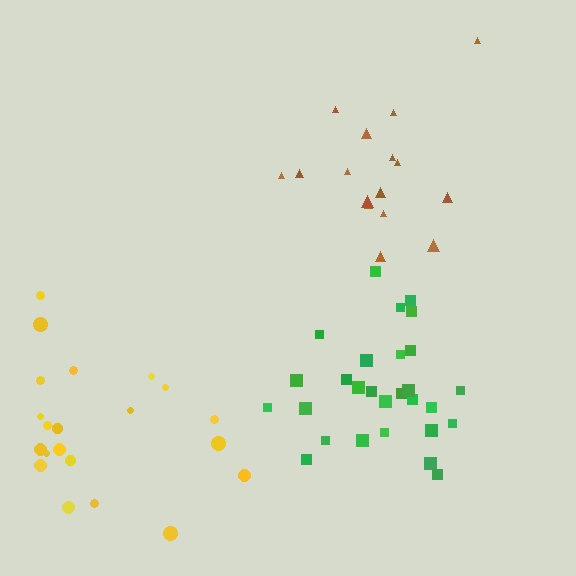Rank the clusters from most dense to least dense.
green, yellow, brown.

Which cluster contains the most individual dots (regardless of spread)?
Green (28).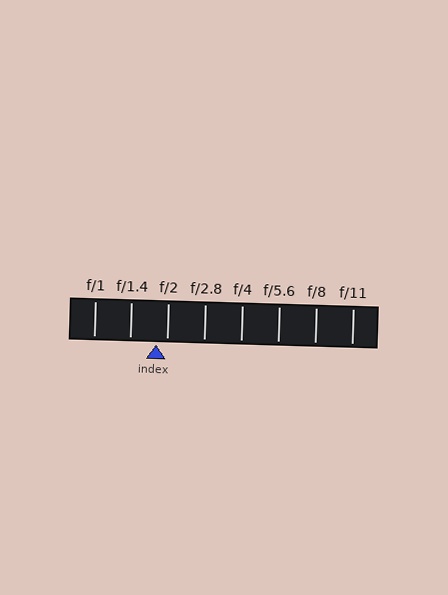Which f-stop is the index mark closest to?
The index mark is closest to f/2.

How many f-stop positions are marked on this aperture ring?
There are 8 f-stop positions marked.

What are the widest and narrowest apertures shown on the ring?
The widest aperture shown is f/1 and the narrowest is f/11.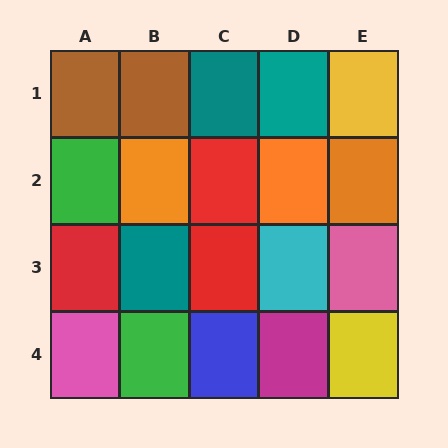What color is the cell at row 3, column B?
Teal.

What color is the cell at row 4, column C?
Blue.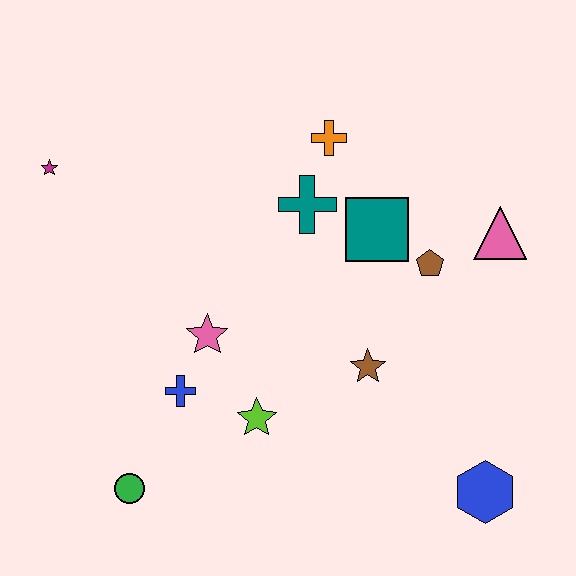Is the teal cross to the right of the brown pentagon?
No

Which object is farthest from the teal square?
The green circle is farthest from the teal square.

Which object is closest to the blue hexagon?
The brown star is closest to the blue hexagon.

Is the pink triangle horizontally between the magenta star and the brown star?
No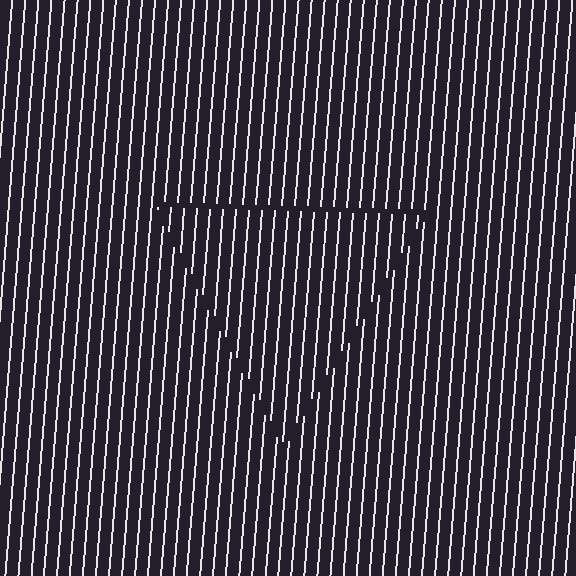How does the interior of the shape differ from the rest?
The interior of the shape contains the same grating, shifted by half a period — the contour is defined by the phase discontinuity where line-ends from the inner and outer gratings abut.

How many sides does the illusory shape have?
3 sides — the line-ends trace a triangle.